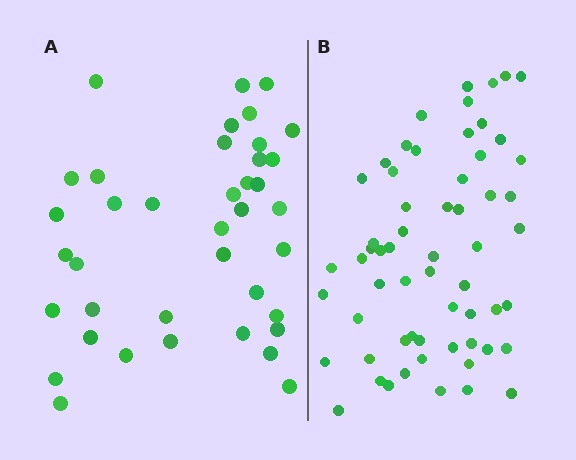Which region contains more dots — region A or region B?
Region B (the right region) has more dots.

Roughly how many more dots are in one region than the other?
Region B has approximately 20 more dots than region A.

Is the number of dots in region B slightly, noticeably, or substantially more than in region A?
Region B has substantially more. The ratio is roughly 1.5 to 1.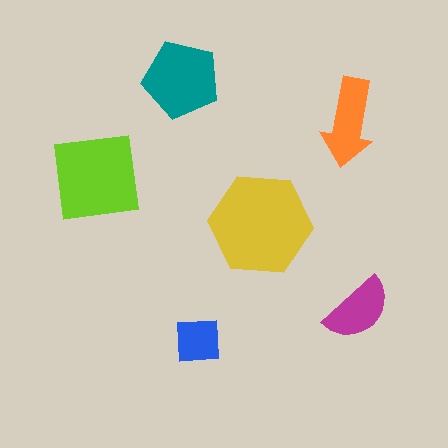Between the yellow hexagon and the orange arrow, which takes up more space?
The yellow hexagon.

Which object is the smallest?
The blue square.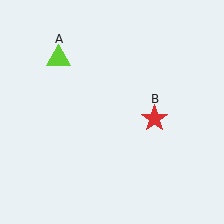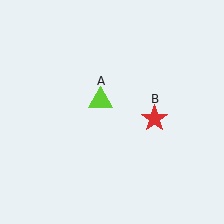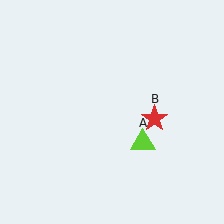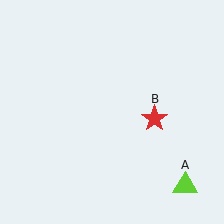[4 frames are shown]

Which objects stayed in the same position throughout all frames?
Red star (object B) remained stationary.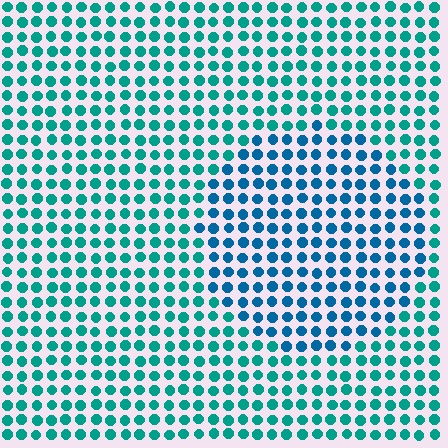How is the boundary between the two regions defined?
The boundary is defined purely by a slight shift in hue (about 30 degrees). Spacing, size, and orientation are identical on both sides.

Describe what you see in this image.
The image is filled with small teal elements in a uniform arrangement. A circle-shaped region is visible where the elements are tinted to a slightly different hue, forming a subtle color boundary.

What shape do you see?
I see a circle.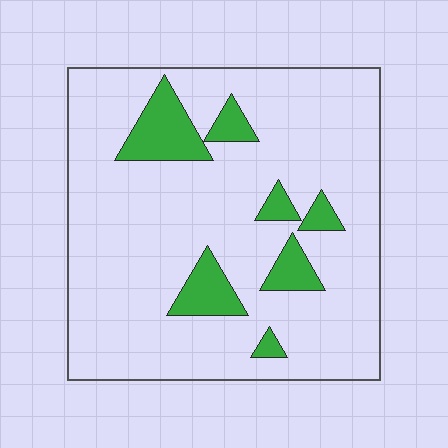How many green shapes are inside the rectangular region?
7.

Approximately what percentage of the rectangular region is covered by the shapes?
Approximately 15%.